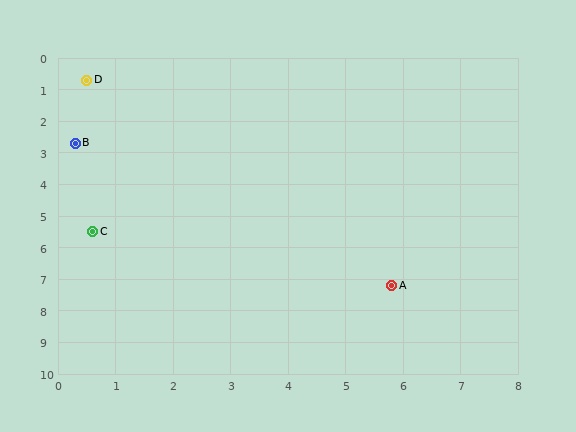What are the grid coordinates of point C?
Point C is at approximately (0.6, 5.5).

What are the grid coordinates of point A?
Point A is at approximately (5.8, 7.2).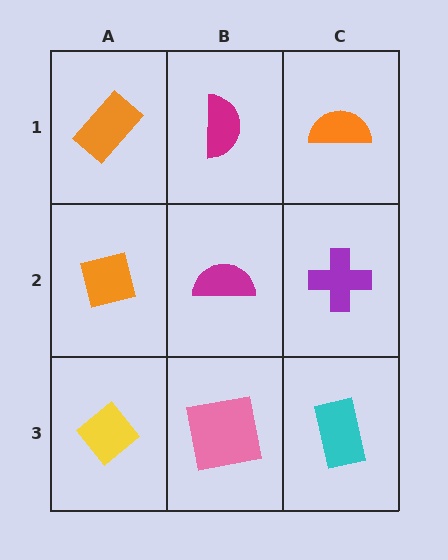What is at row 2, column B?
A magenta semicircle.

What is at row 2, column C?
A purple cross.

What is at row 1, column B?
A magenta semicircle.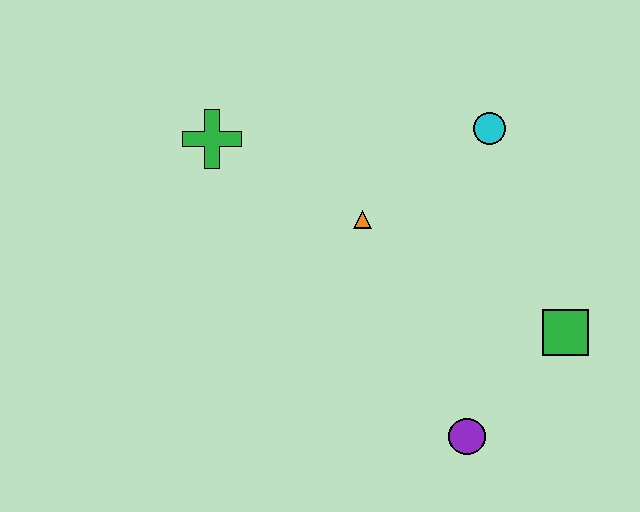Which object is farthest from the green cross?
The green square is farthest from the green cross.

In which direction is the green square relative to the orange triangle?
The green square is to the right of the orange triangle.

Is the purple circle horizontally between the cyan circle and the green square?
No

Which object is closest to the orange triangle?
The cyan circle is closest to the orange triangle.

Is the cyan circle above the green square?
Yes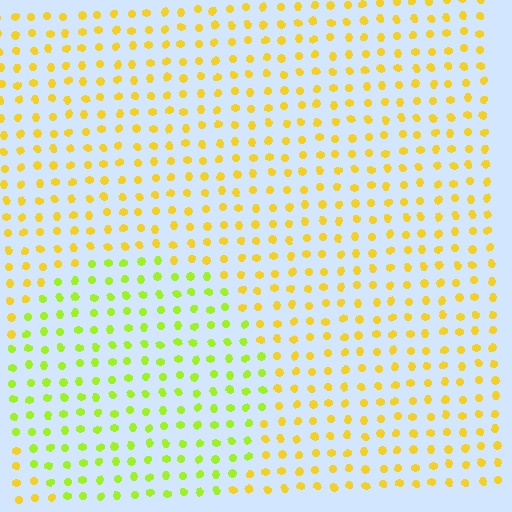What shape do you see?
I see a circle.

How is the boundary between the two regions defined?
The boundary is defined purely by a slight shift in hue (about 35 degrees). Spacing, size, and orientation are identical on both sides.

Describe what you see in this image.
The image is filled with small yellow elements in a uniform arrangement. A circle-shaped region is visible where the elements are tinted to a slightly different hue, forming a subtle color boundary.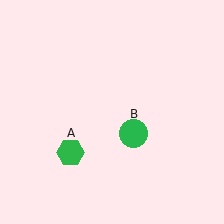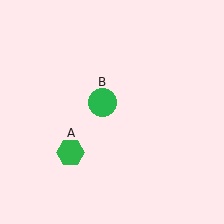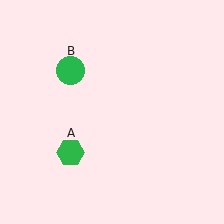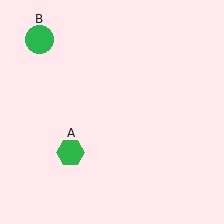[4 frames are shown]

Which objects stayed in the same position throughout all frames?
Green hexagon (object A) remained stationary.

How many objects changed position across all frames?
1 object changed position: green circle (object B).